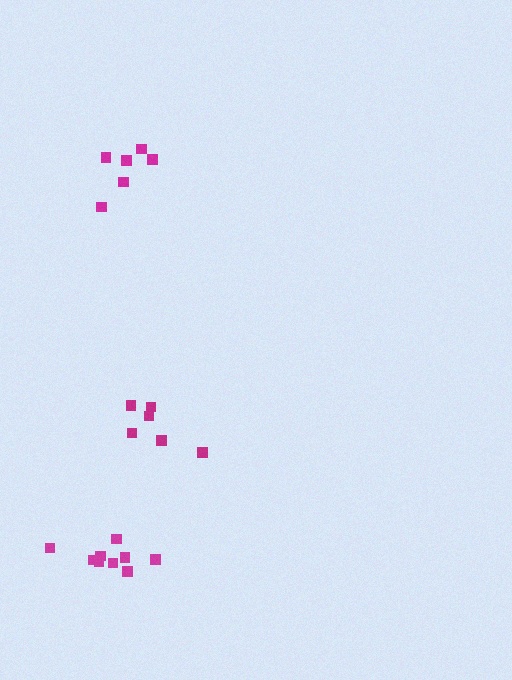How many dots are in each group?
Group 1: 6 dots, Group 2: 9 dots, Group 3: 6 dots (21 total).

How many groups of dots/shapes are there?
There are 3 groups.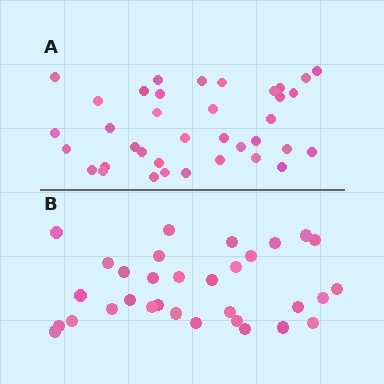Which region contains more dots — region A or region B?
Region A (the top region) has more dots.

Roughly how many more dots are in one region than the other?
Region A has about 5 more dots than region B.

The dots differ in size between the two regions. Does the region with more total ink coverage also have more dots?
No. Region B has more total ink coverage because its dots are larger, but region A actually contains more individual dots. Total area can be misleading — the number of items is what matters here.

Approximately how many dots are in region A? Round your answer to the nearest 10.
About 40 dots. (The exact count is 37, which rounds to 40.)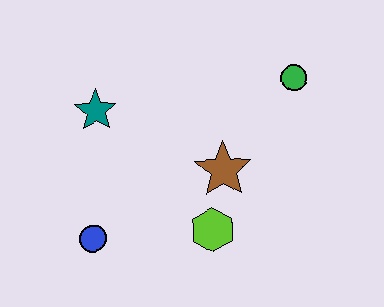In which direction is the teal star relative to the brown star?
The teal star is to the left of the brown star.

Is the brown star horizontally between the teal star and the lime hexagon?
No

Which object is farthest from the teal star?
The green circle is farthest from the teal star.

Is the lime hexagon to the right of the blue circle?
Yes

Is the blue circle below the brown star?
Yes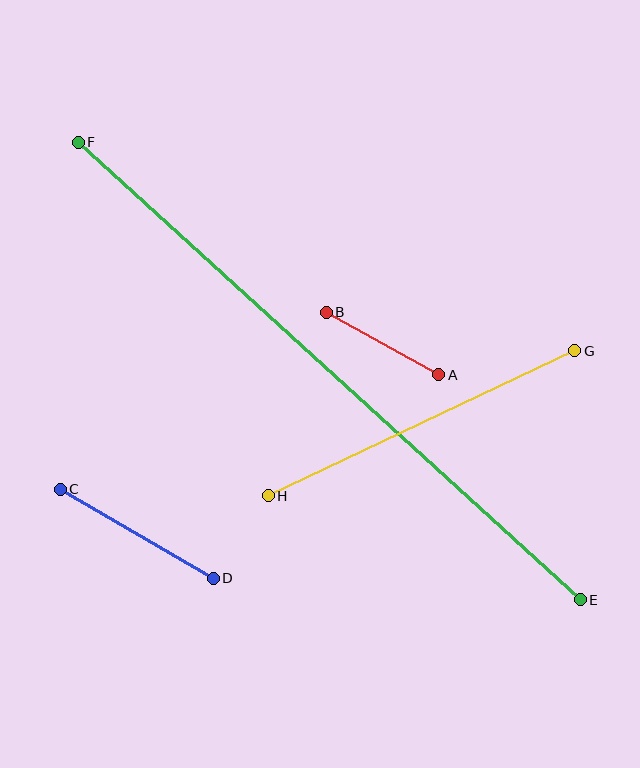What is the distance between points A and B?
The distance is approximately 128 pixels.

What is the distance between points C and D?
The distance is approximately 177 pixels.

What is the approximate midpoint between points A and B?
The midpoint is at approximately (383, 344) pixels.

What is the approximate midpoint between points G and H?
The midpoint is at approximately (421, 423) pixels.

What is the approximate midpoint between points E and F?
The midpoint is at approximately (329, 371) pixels.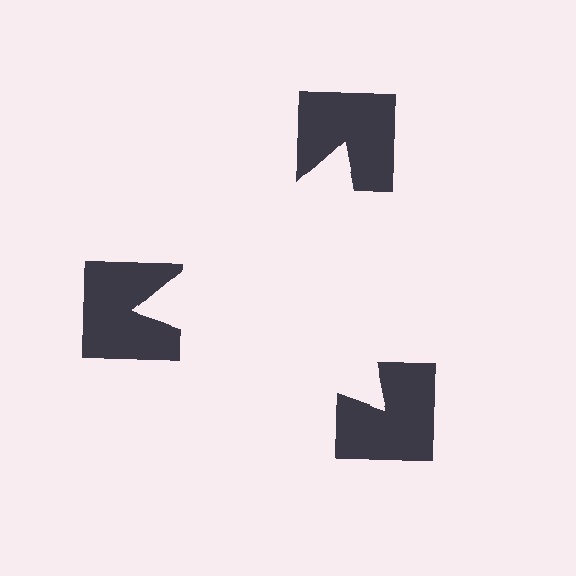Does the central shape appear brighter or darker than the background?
It typically appears slightly brighter than the background, even though no actual brightness change is drawn.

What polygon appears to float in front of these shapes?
An illusory triangle — its edges are inferred from the aligned wedge cuts in the notched squares, not physically drawn.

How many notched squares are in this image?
There are 3 — one at each vertex of the illusory triangle.